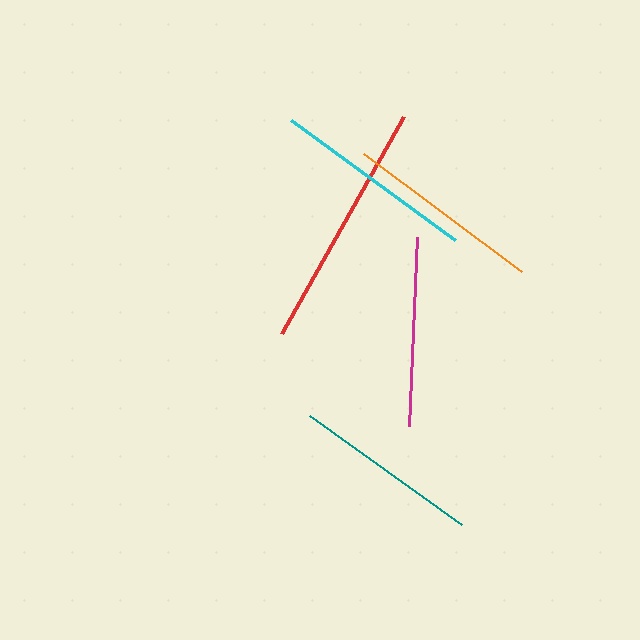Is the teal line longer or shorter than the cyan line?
The cyan line is longer than the teal line.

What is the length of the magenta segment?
The magenta segment is approximately 189 pixels long.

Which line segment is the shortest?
The teal line is the shortest at approximately 187 pixels.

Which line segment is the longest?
The red line is the longest at approximately 249 pixels.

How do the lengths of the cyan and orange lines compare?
The cyan and orange lines are approximately the same length.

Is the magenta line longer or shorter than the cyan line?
The cyan line is longer than the magenta line.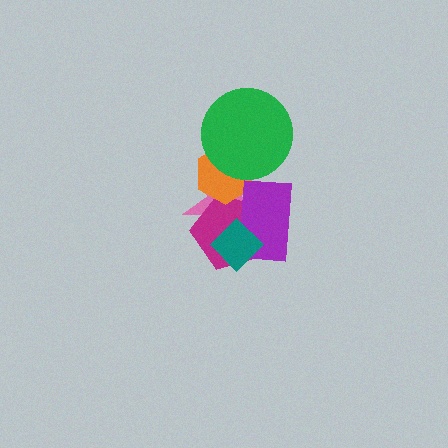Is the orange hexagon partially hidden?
Yes, it is partially covered by another shape.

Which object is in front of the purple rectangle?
The teal diamond is in front of the purple rectangle.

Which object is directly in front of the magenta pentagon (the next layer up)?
The orange hexagon is directly in front of the magenta pentagon.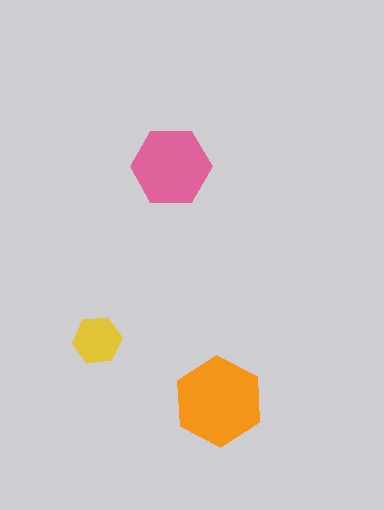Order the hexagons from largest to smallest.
the orange one, the pink one, the yellow one.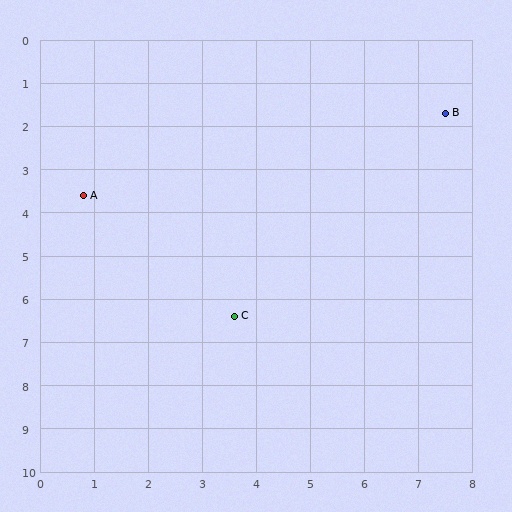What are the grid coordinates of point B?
Point B is at approximately (7.5, 1.7).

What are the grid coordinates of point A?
Point A is at approximately (0.8, 3.6).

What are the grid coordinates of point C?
Point C is at approximately (3.6, 6.4).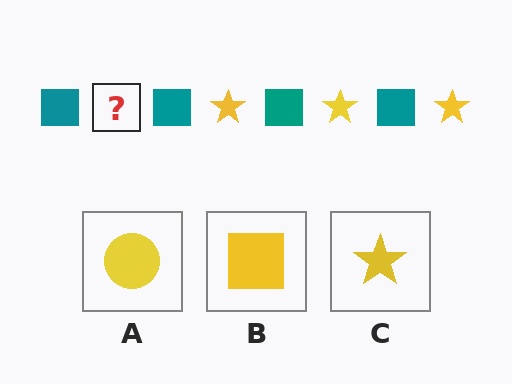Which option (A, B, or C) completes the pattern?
C.